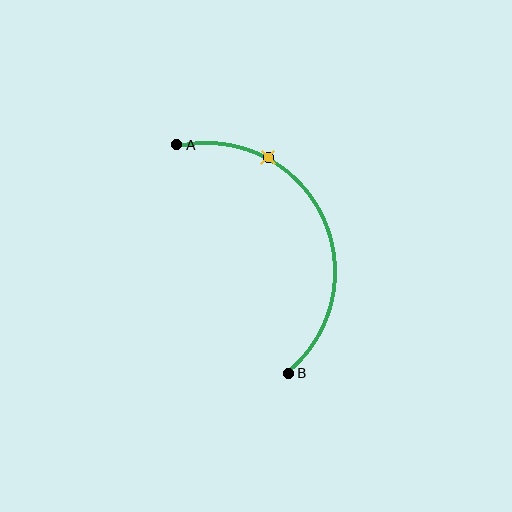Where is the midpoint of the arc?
The arc midpoint is the point on the curve farthest from the straight line joining A and B. It sits to the right of that line.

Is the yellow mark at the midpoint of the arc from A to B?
No. The yellow mark lies on the arc but is closer to endpoint A. The arc midpoint would be at the point on the curve equidistant along the arc from both A and B.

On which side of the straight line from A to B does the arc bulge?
The arc bulges to the right of the straight line connecting A and B.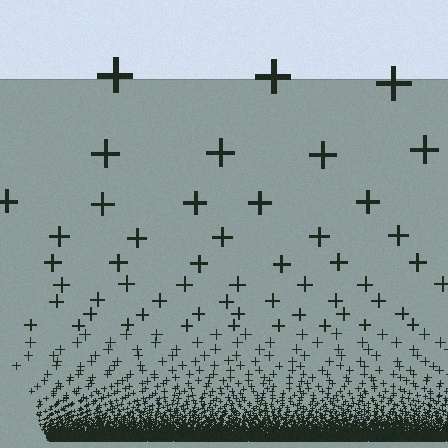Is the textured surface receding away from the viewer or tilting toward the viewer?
The surface appears to tilt toward the viewer. Texture elements get larger and sparser toward the top.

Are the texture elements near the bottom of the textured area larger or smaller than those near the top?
Smaller. The gradient is inverted — elements near the bottom are smaller and denser.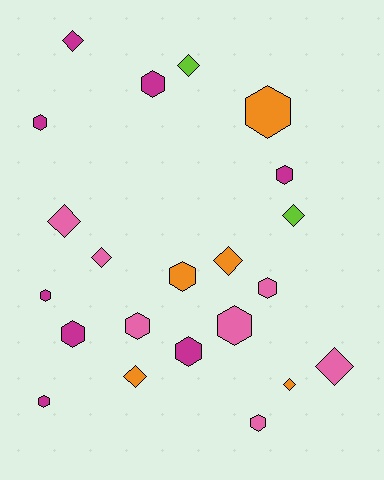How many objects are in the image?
There are 22 objects.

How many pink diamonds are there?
There are 3 pink diamonds.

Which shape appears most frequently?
Hexagon, with 13 objects.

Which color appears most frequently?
Magenta, with 8 objects.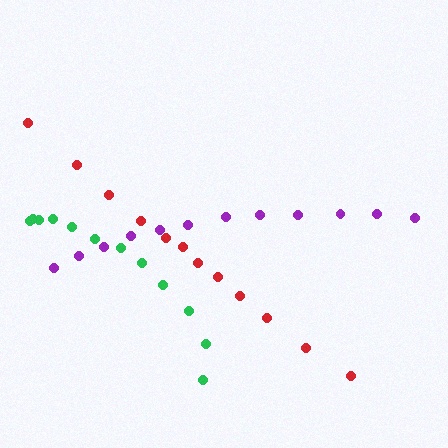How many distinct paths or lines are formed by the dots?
There are 3 distinct paths.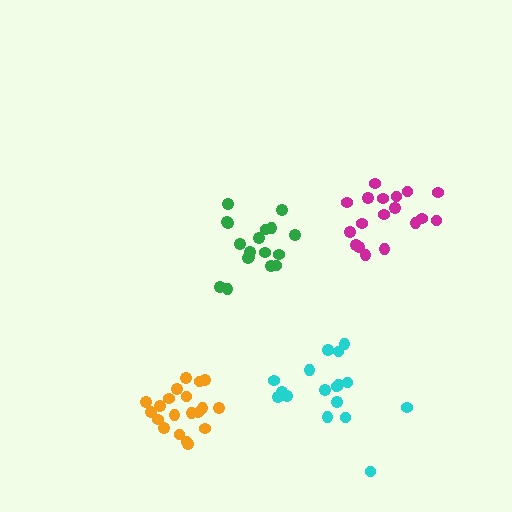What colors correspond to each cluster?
The clusters are colored: cyan, magenta, green, orange.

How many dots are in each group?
Group 1: 17 dots, Group 2: 18 dots, Group 3: 18 dots, Group 4: 20 dots (73 total).